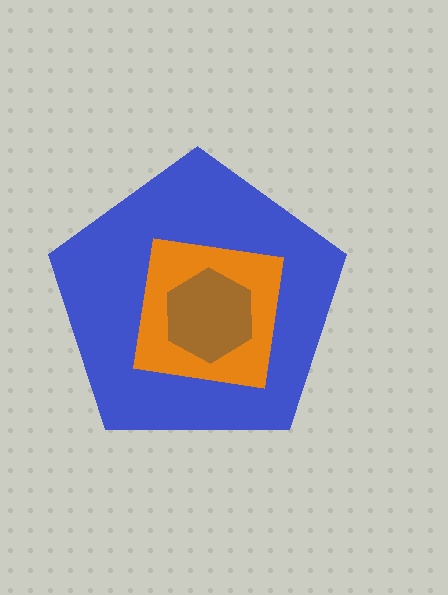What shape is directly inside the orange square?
The brown hexagon.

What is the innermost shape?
The brown hexagon.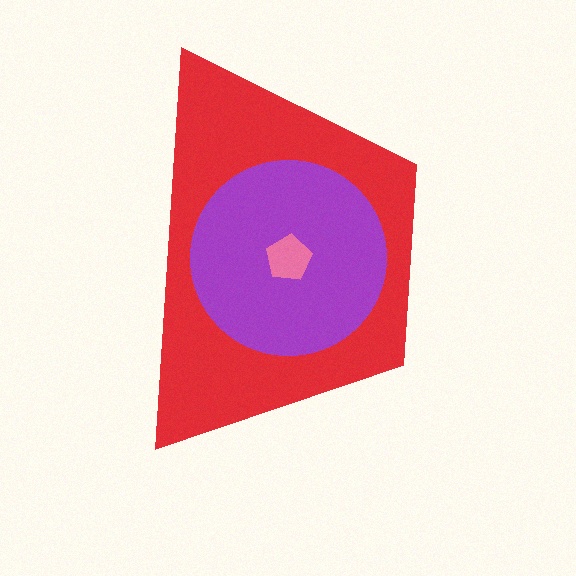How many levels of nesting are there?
3.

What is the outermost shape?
The red trapezoid.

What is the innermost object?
The pink pentagon.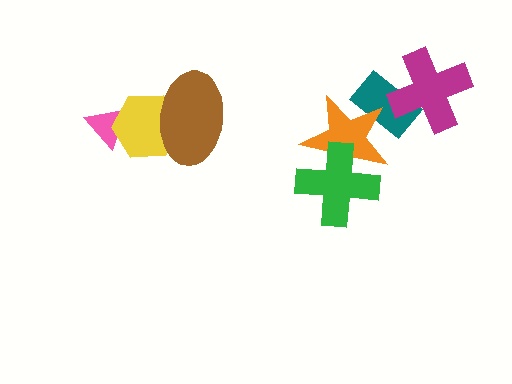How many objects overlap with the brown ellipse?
1 object overlaps with the brown ellipse.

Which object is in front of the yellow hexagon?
The brown ellipse is in front of the yellow hexagon.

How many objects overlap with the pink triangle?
1 object overlaps with the pink triangle.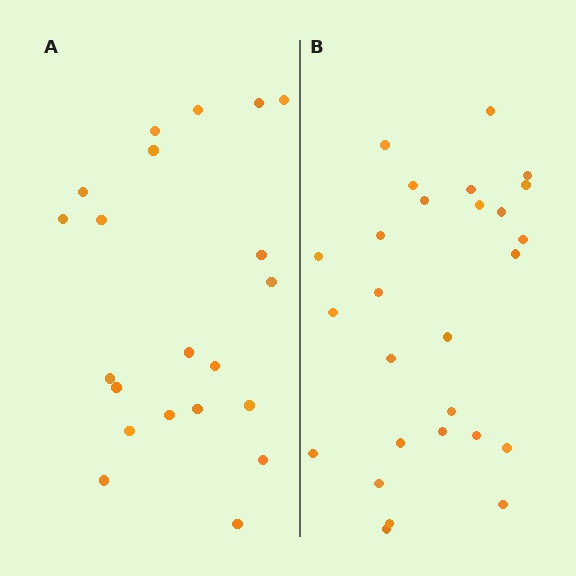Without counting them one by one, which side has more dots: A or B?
Region B (the right region) has more dots.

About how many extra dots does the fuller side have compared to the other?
Region B has about 6 more dots than region A.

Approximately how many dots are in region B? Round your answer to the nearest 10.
About 30 dots. (The exact count is 27, which rounds to 30.)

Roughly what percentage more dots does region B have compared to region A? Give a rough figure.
About 30% more.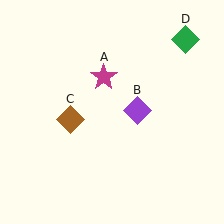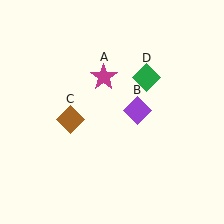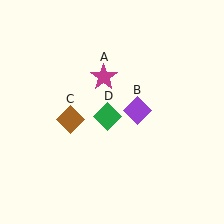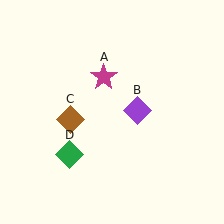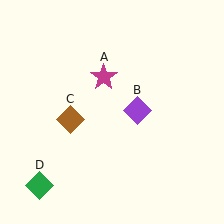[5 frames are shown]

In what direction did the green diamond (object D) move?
The green diamond (object D) moved down and to the left.